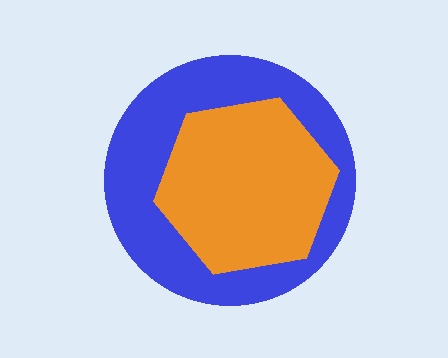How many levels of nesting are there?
2.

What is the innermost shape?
The orange hexagon.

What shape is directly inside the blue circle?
The orange hexagon.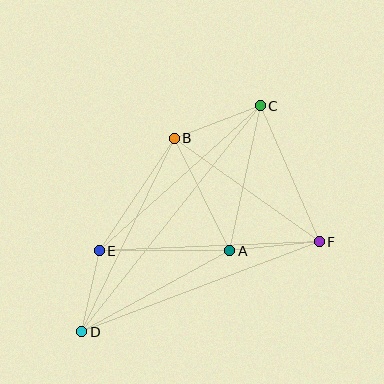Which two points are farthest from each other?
Points C and D are farthest from each other.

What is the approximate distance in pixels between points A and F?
The distance between A and F is approximately 90 pixels.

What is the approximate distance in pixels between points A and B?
The distance between A and B is approximately 125 pixels.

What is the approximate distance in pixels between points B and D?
The distance between B and D is approximately 214 pixels.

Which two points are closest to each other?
Points D and E are closest to each other.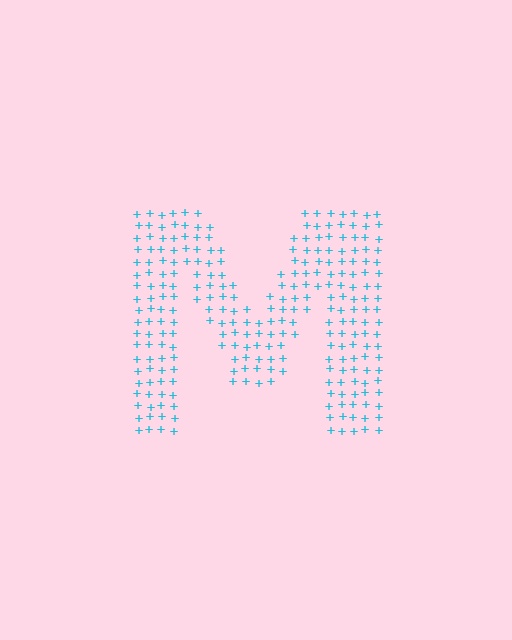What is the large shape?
The large shape is the letter M.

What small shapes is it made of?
It is made of small plus signs.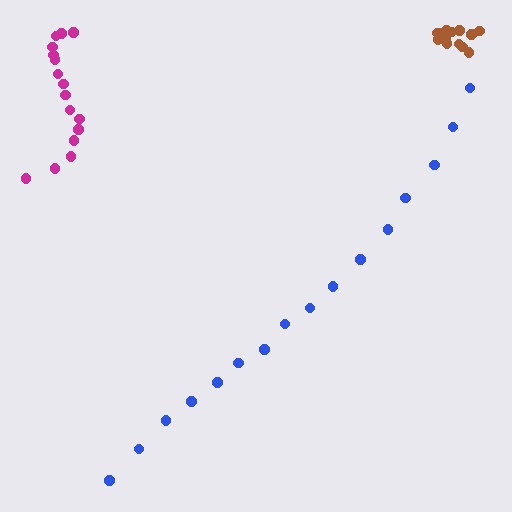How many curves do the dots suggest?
There are 3 distinct paths.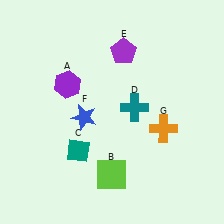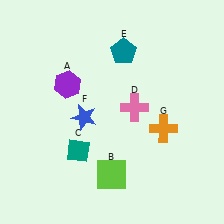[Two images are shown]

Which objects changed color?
D changed from teal to pink. E changed from purple to teal.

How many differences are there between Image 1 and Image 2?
There are 2 differences between the two images.